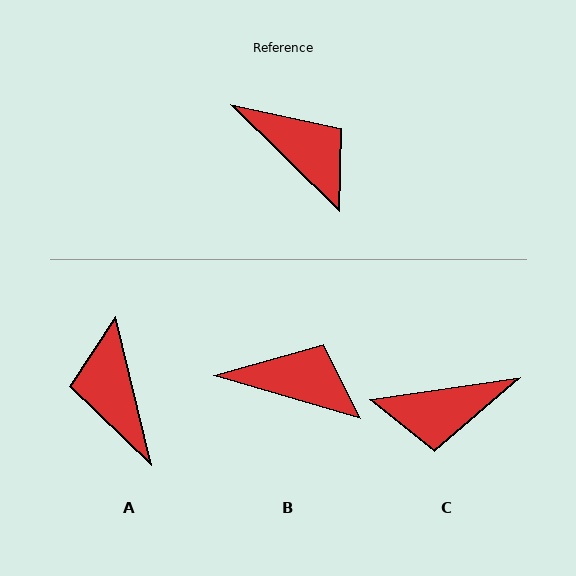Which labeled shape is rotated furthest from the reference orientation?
A, about 148 degrees away.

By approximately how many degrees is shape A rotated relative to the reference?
Approximately 148 degrees counter-clockwise.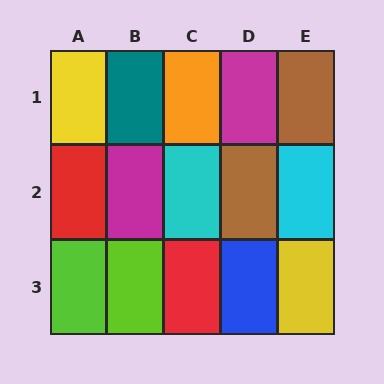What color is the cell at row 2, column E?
Cyan.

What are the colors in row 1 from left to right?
Yellow, teal, orange, magenta, brown.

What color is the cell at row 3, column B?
Lime.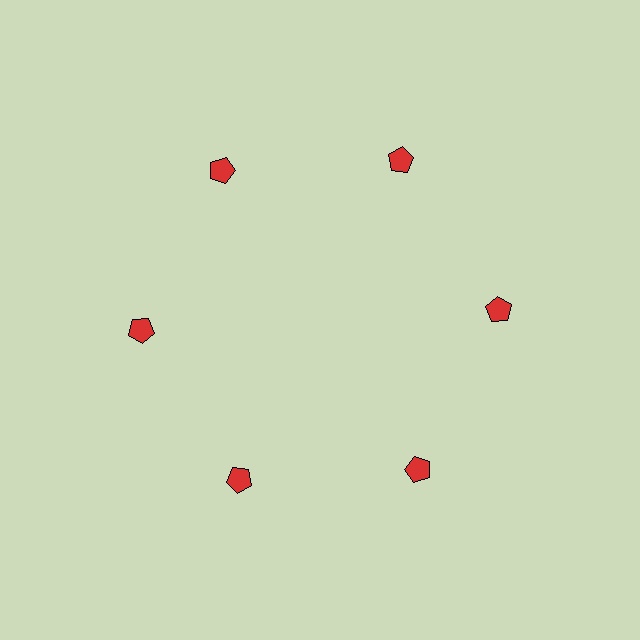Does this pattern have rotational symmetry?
Yes, this pattern has 6-fold rotational symmetry. It looks the same after rotating 60 degrees around the center.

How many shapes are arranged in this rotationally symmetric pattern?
There are 6 shapes, arranged in 6 groups of 1.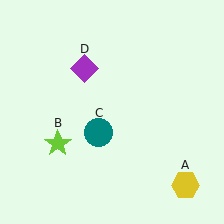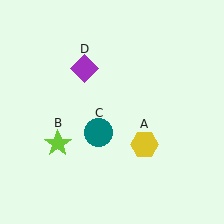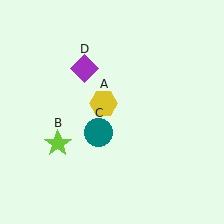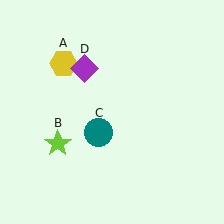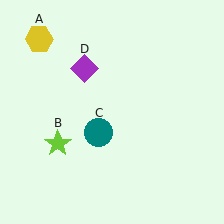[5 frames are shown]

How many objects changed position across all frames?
1 object changed position: yellow hexagon (object A).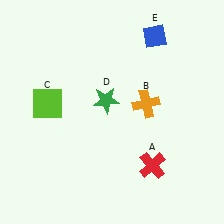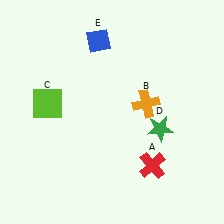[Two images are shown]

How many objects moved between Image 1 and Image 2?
2 objects moved between the two images.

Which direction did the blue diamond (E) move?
The blue diamond (E) moved left.